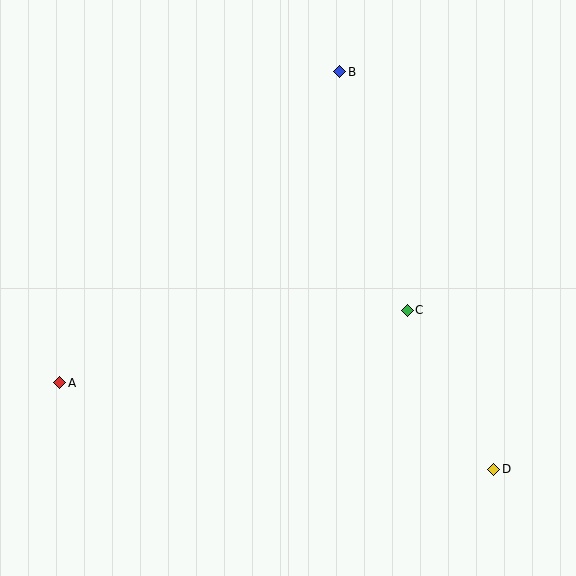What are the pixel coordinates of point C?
Point C is at (407, 310).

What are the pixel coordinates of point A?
Point A is at (60, 383).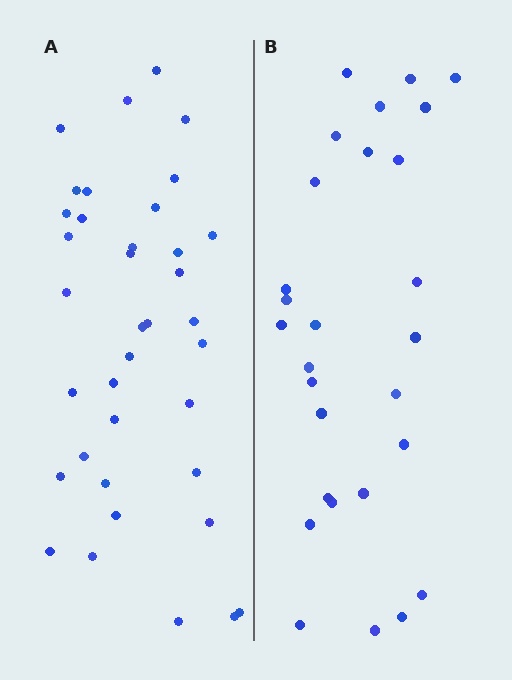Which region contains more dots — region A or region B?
Region A (the left region) has more dots.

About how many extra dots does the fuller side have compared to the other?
Region A has roughly 8 or so more dots than region B.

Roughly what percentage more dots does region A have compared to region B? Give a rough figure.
About 30% more.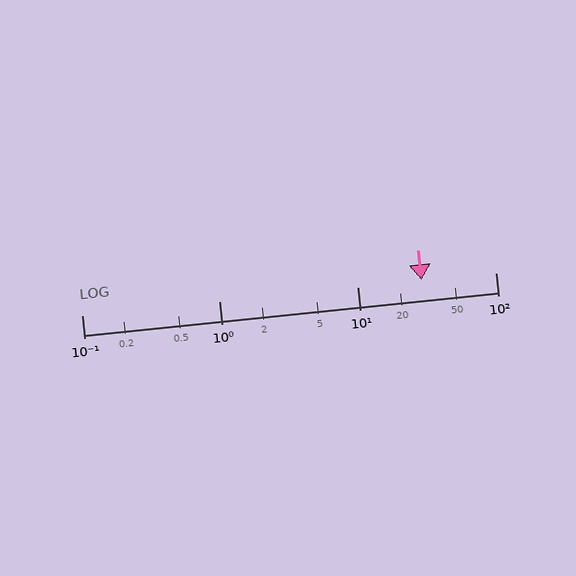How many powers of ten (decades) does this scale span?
The scale spans 3 decades, from 0.1 to 100.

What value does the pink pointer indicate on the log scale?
The pointer indicates approximately 29.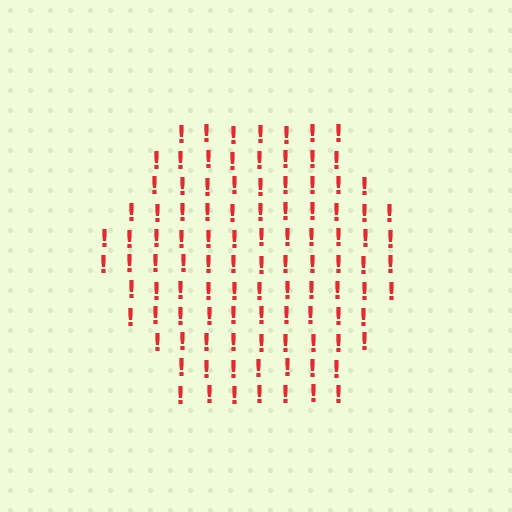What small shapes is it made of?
It is made of small exclamation marks.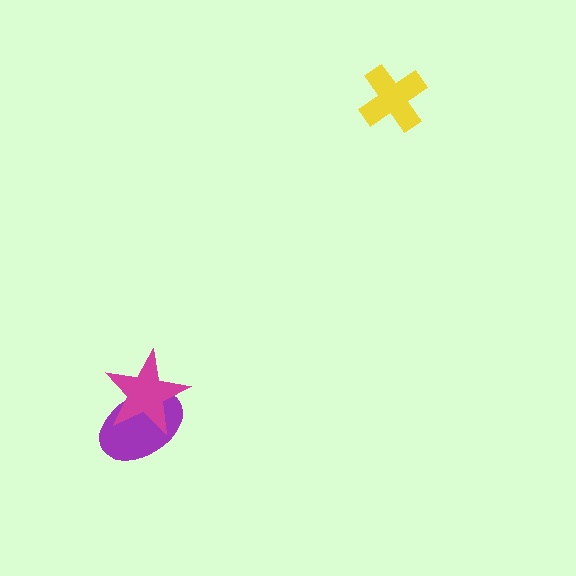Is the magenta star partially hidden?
No, no other shape covers it.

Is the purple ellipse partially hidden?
Yes, it is partially covered by another shape.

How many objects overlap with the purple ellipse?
1 object overlaps with the purple ellipse.